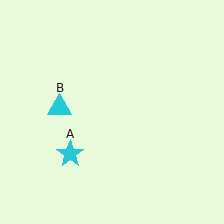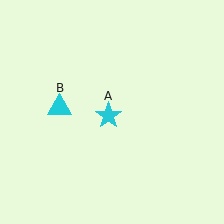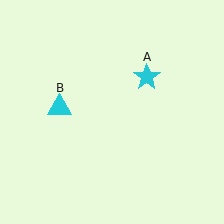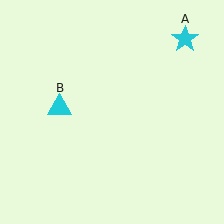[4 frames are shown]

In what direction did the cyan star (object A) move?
The cyan star (object A) moved up and to the right.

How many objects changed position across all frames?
1 object changed position: cyan star (object A).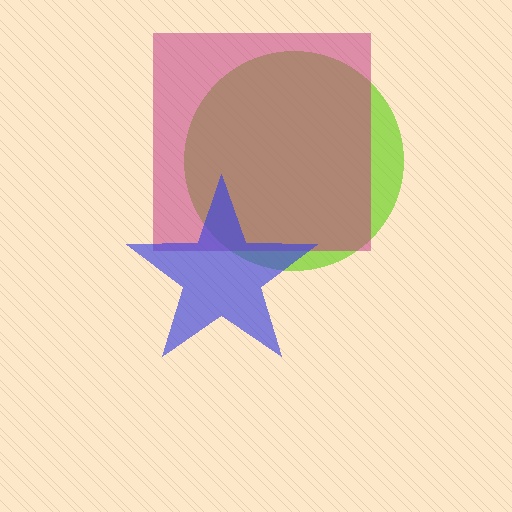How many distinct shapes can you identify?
There are 3 distinct shapes: a lime circle, a magenta square, a blue star.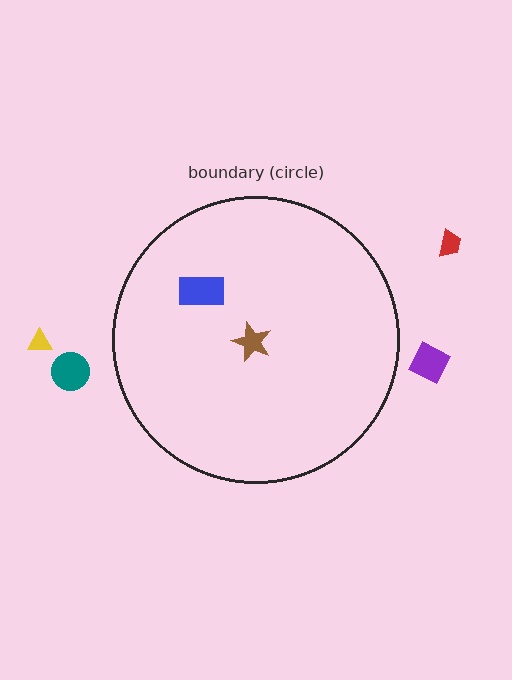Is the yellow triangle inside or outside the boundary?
Outside.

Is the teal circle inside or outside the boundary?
Outside.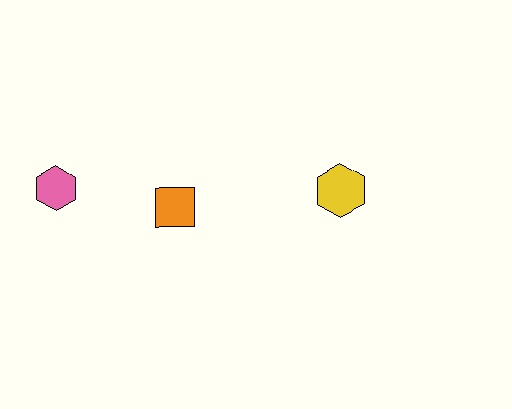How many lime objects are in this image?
There are no lime objects.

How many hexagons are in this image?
There are 2 hexagons.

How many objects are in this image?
There are 3 objects.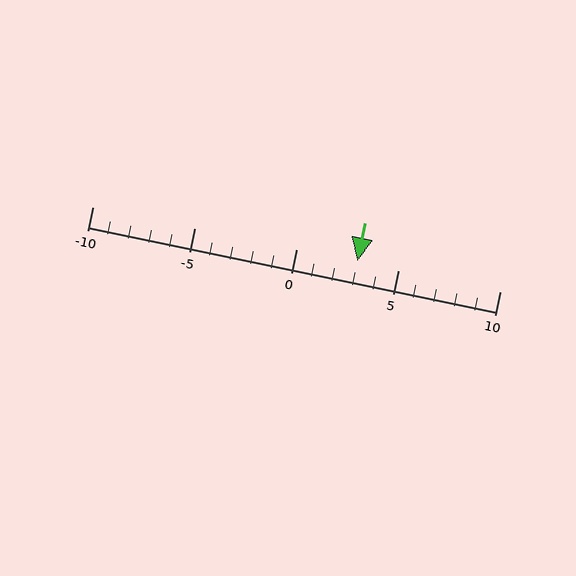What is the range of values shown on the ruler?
The ruler shows values from -10 to 10.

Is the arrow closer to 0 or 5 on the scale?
The arrow is closer to 5.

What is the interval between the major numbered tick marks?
The major tick marks are spaced 5 units apart.